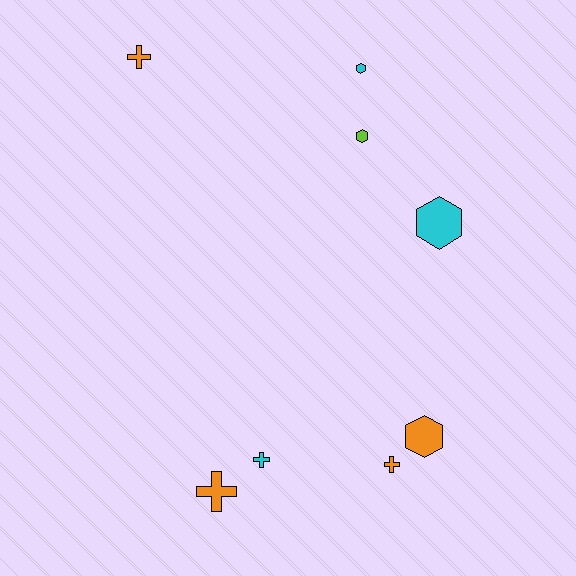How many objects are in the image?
There are 8 objects.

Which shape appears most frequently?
Hexagon, with 4 objects.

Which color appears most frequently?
Orange, with 4 objects.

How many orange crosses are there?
There are 3 orange crosses.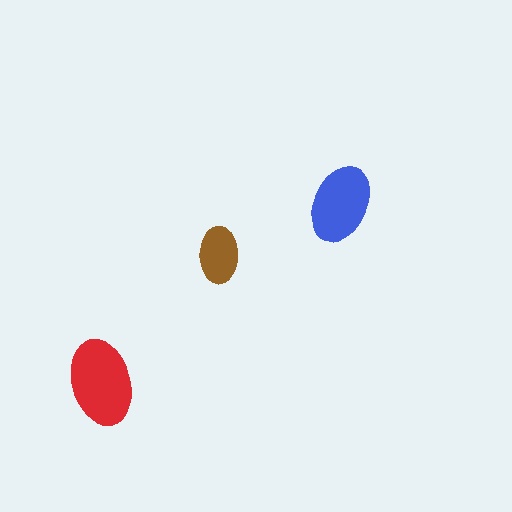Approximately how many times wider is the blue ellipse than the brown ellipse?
About 1.5 times wider.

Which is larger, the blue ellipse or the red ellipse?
The red one.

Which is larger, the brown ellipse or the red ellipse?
The red one.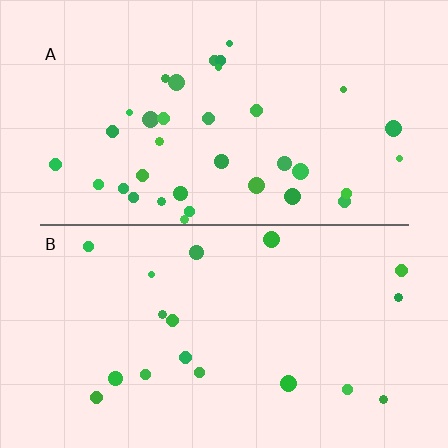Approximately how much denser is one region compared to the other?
Approximately 2.0× — region A over region B.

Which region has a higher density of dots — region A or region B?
A (the top).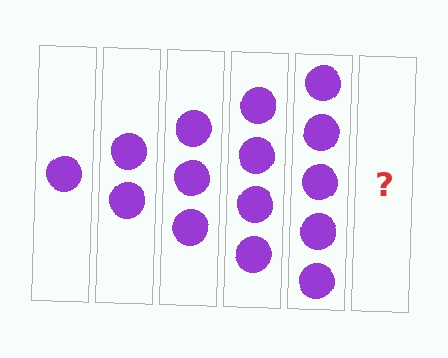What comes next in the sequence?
The next element should be 6 circles.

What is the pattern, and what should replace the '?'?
The pattern is that each step adds one more circle. The '?' should be 6 circles.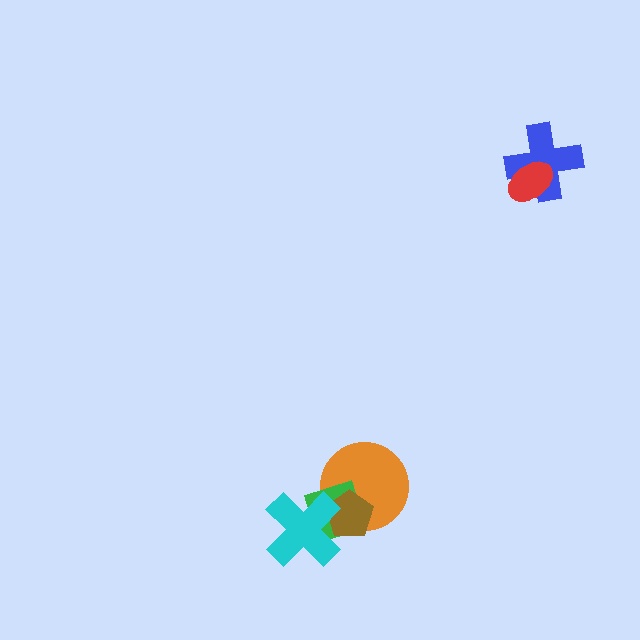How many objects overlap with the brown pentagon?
3 objects overlap with the brown pentagon.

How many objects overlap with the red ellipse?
1 object overlaps with the red ellipse.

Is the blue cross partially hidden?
Yes, it is partially covered by another shape.